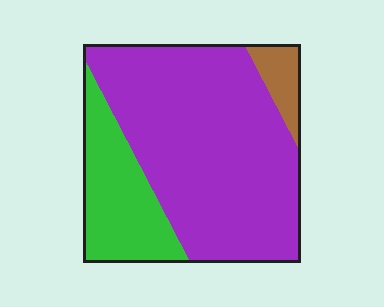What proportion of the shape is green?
Green takes up between a sixth and a third of the shape.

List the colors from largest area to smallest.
From largest to smallest: purple, green, brown.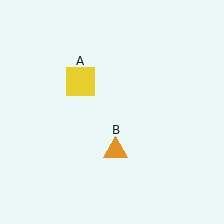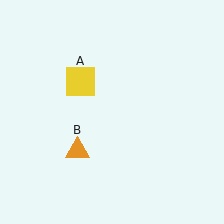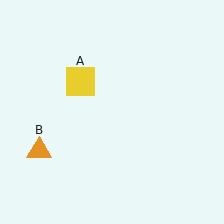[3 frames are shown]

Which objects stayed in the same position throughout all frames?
Yellow square (object A) remained stationary.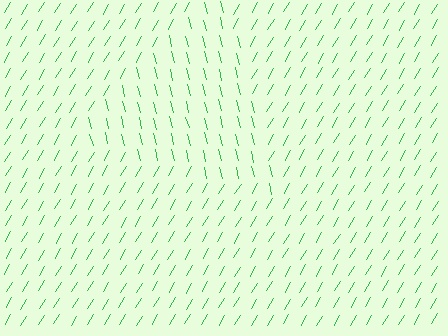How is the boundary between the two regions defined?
The boundary is defined purely by a change in line orientation (approximately 45 degrees difference). All lines are the same color and thickness.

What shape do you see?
I see a triangle.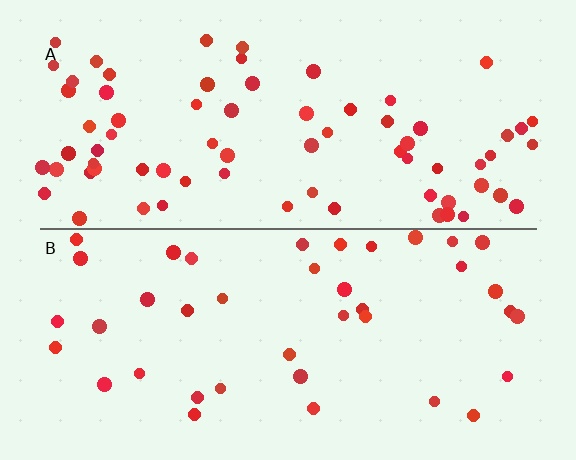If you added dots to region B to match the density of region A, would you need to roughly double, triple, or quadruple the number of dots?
Approximately double.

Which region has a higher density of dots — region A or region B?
A (the top).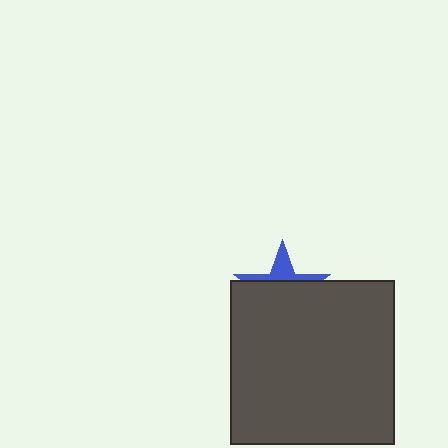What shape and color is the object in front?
The object in front is a dark gray square.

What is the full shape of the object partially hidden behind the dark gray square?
The partially hidden object is a blue star.